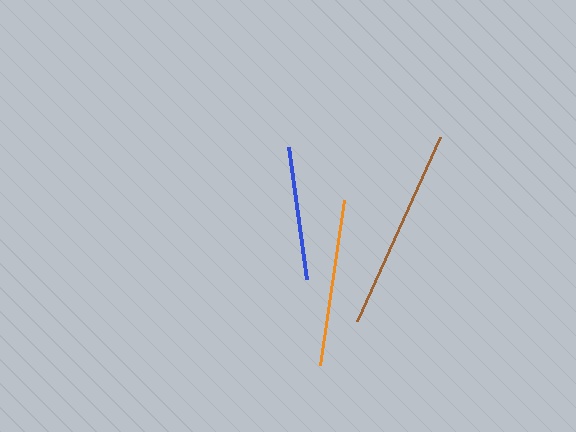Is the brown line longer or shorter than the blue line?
The brown line is longer than the blue line.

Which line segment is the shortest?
The blue line is the shortest at approximately 133 pixels.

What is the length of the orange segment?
The orange segment is approximately 167 pixels long.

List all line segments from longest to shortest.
From longest to shortest: brown, orange, blue.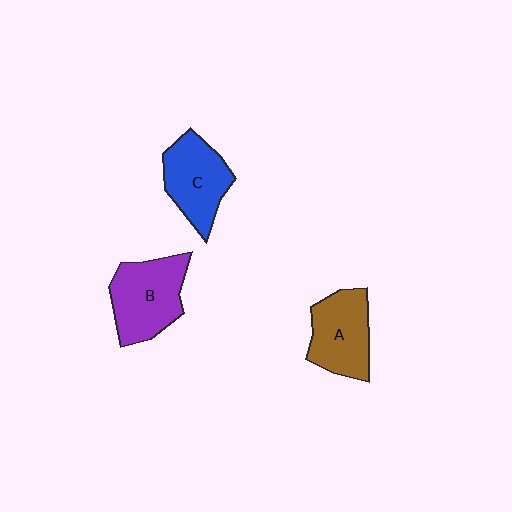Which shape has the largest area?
Shape B (purple).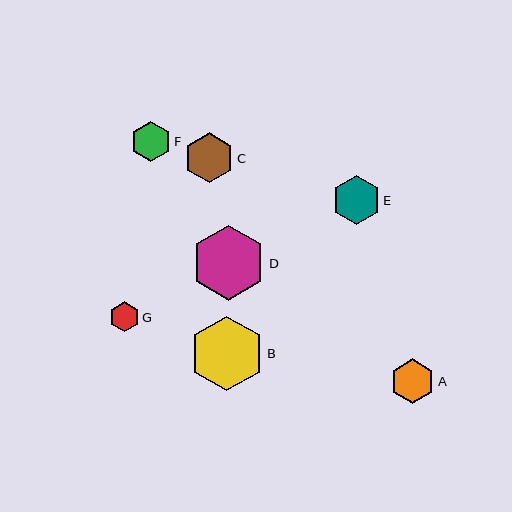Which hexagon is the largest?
Hexagon D is the largest with a size of approximately 75 pixels.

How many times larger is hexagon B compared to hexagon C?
Hexagon B is approximately 1.5 times the size of hexagon C.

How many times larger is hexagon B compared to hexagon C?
Hexagon B is approximately 1.5 times the size of hexagon C.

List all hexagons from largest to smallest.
From largest to smallest: D, B, C, E, A, F, G.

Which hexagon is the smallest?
Hexagon G is the smallest with a size of approximately 30 pixels.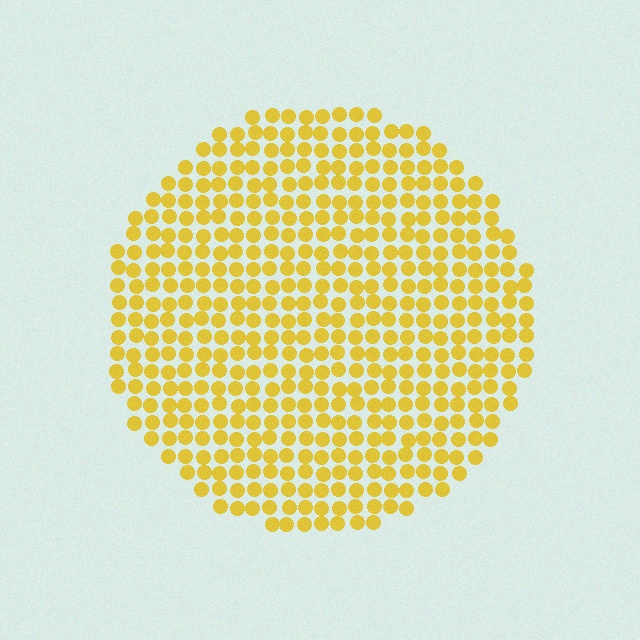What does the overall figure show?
The overall figure shows a circle.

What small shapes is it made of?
It is made of small circles.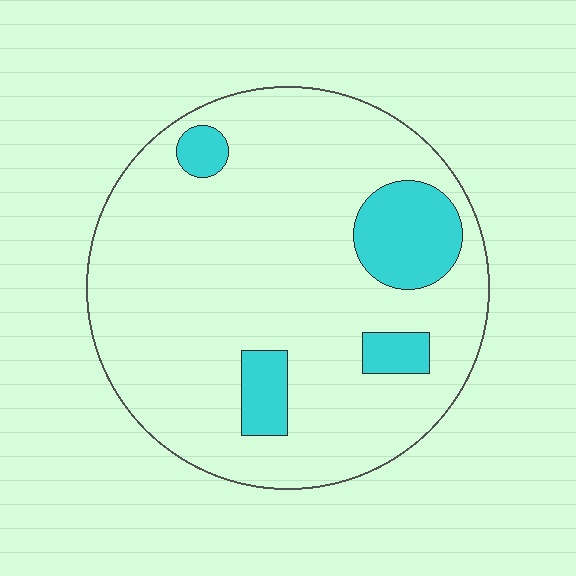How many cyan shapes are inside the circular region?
4.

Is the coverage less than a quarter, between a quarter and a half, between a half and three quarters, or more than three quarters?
Less than a quarter.